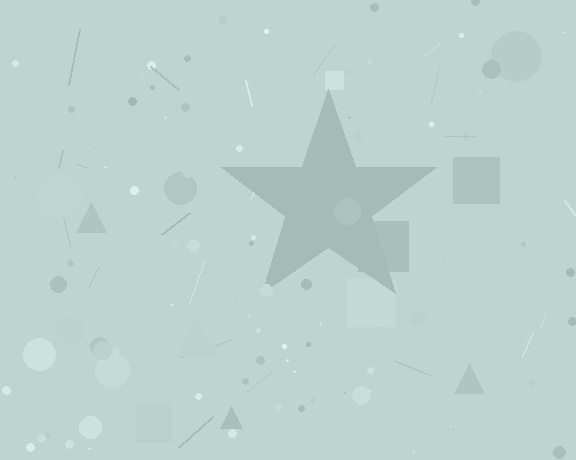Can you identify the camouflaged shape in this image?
The camouflaged shape is a star.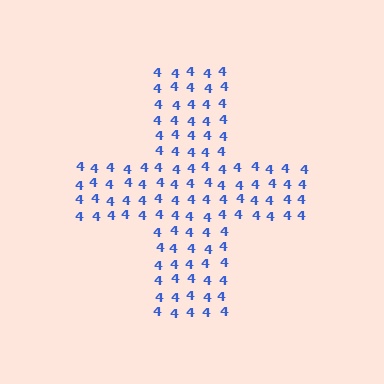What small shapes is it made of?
It is made of small digit 4's.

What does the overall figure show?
The overall figure shows a cross.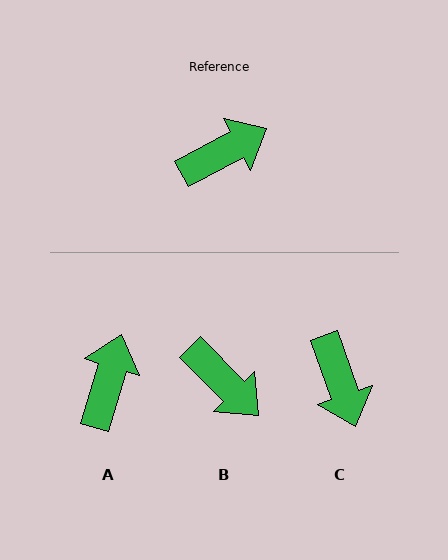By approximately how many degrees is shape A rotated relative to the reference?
Approximately 45 degrees counter-clockwise.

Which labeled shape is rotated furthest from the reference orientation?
C, about 99 degrees away.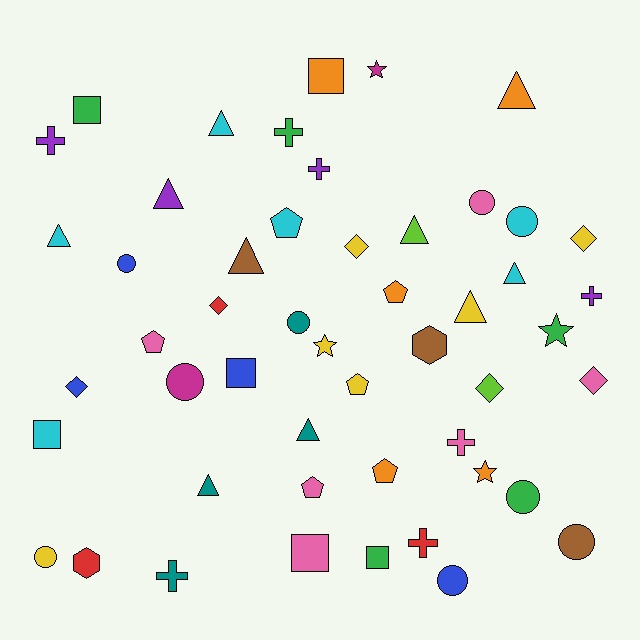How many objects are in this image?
There are 50 objects.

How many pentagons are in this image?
There are 6 pentagons.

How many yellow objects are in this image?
There are 6 yellow objects.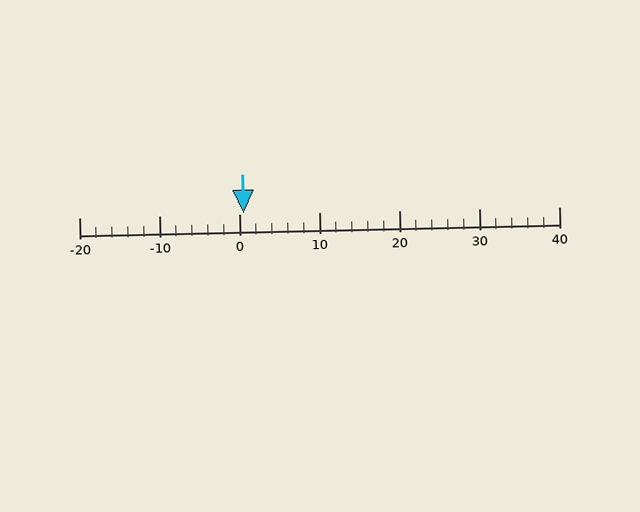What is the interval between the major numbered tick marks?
The major tick marks are spaced 10 units apart.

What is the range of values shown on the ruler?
The ruler shows values from -20 to 40.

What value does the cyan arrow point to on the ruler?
The cyan arrow points to approximately 1.